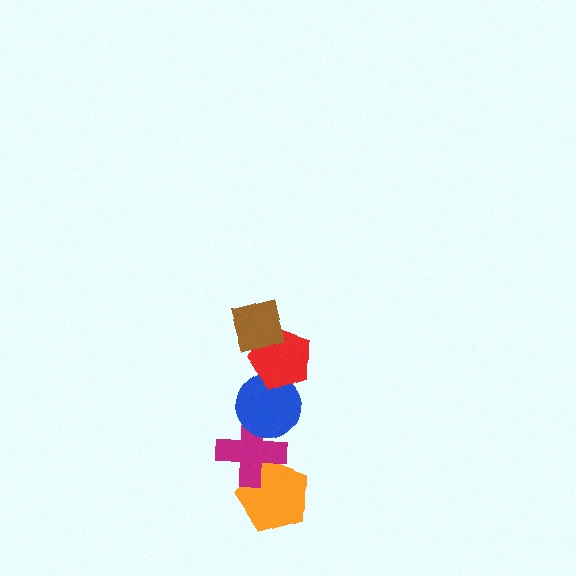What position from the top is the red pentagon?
The red pentagon is 2nd from the top.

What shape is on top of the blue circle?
The red pentagon is on top of the blue circle.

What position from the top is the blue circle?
The blue circle is 3rd from the top.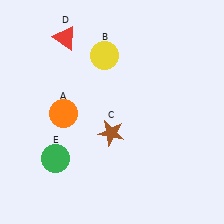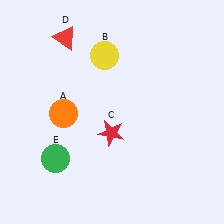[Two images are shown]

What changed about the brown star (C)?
In Image 1, C is brown. In Image 2, it changed to red.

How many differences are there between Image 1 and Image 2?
There is 1 difference between the two images.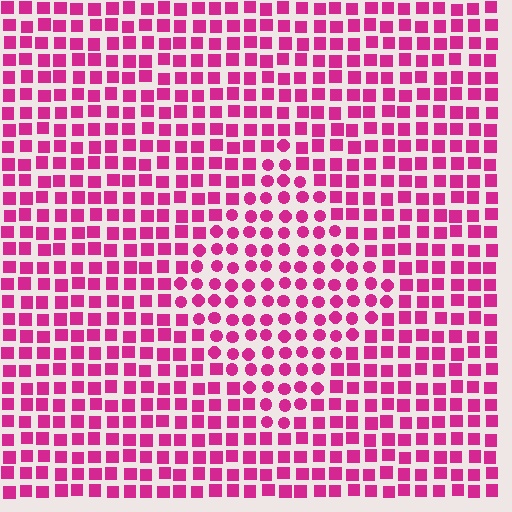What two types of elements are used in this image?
The image uses circles inside the diamond region and squares outside it.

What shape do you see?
I see a diamond.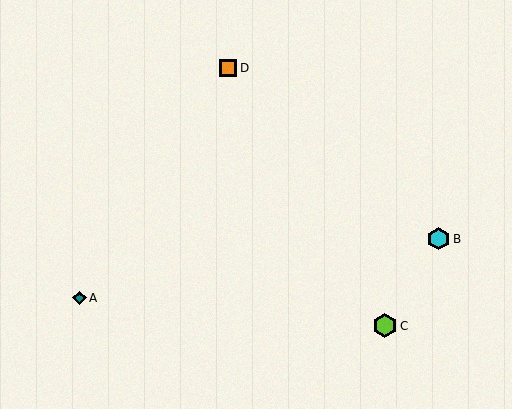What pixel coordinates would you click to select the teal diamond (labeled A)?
Click at (80, 298) to select the teal diamond A.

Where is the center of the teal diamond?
The center of the teal diamond is at (80, 298).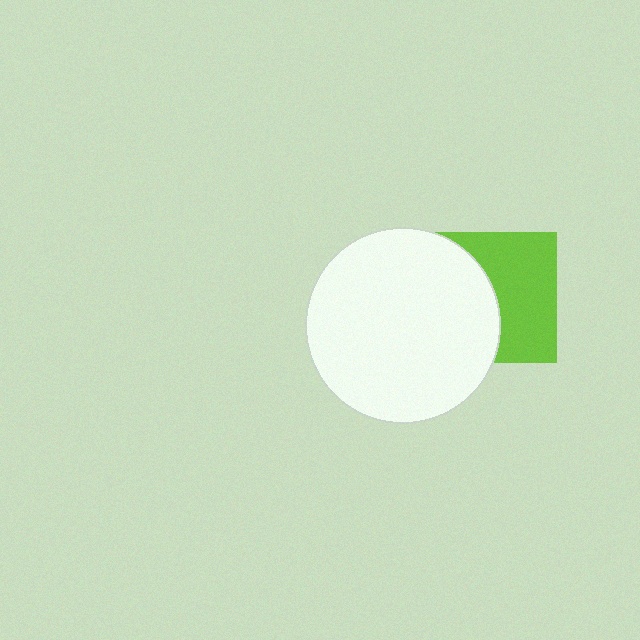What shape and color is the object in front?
The object in front is a white circle.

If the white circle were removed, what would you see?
You would see the complete lime square.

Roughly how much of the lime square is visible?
About half of it is visible (roughly 53%).